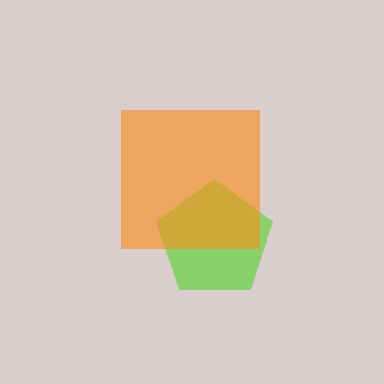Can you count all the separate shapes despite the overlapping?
Yes, there are 2 separate shapes.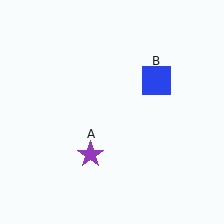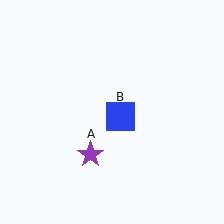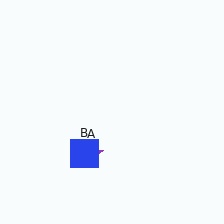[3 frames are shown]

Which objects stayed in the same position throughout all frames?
Purple star (object A) remained stationary.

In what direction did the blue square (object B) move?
The blue square (object B) moved down and to the left.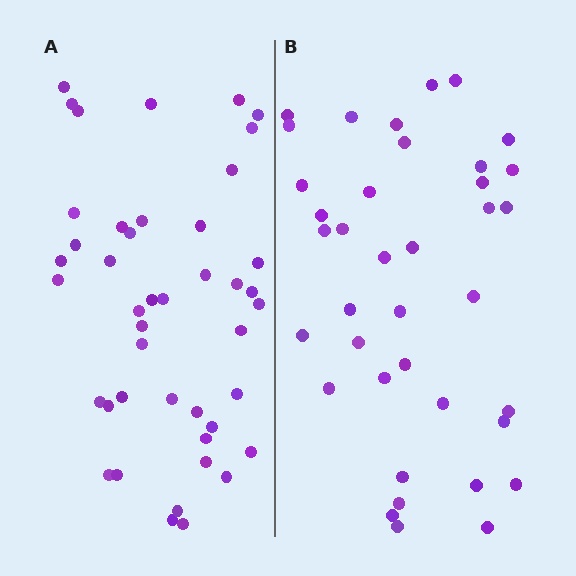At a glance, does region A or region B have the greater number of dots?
Region A (the left region) has more dots.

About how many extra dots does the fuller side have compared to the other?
Region A has about 6 more dots than region B.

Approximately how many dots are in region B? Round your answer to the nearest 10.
About 40 dots. (The exact count is 38, which rounds to 40.)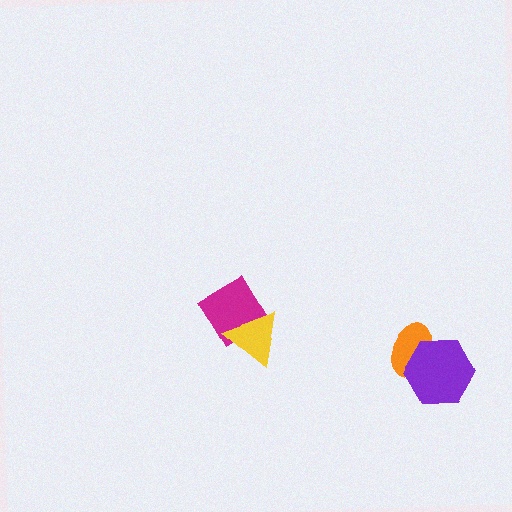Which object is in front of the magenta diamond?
The yellow triangle is in front of the magenta diamond.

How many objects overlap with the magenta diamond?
1 object overlaps with the magenta diamond.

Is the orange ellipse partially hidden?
Yes, it is partially covered by another shape.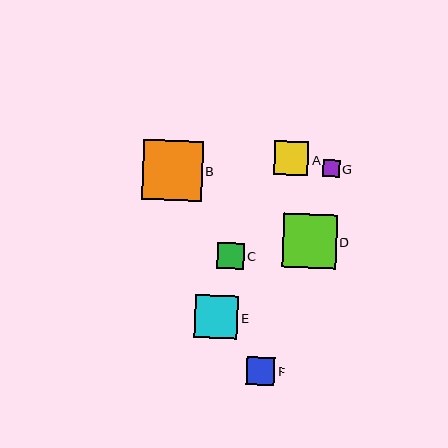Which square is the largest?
Square B is the largest with a size of approximately 59 pixels.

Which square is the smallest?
Square G is the smallest with a size of approximately 17 pixels.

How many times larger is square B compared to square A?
Square B is approximately 1.7 times the size of square A.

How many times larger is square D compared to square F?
Square D is approximately 1.9 times the size of square F.